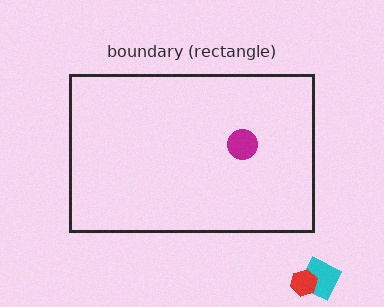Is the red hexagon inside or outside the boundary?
Outside.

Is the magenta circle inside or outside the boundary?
Inside.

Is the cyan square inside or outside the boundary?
Outside.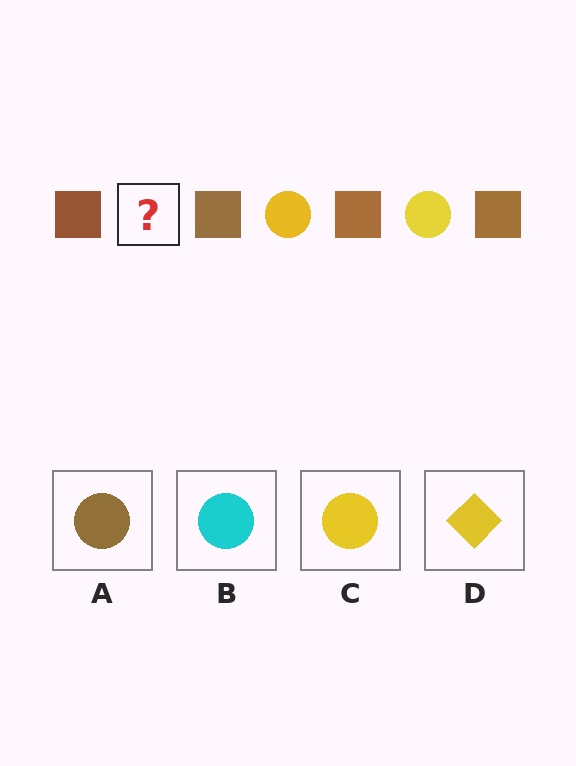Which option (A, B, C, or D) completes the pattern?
C.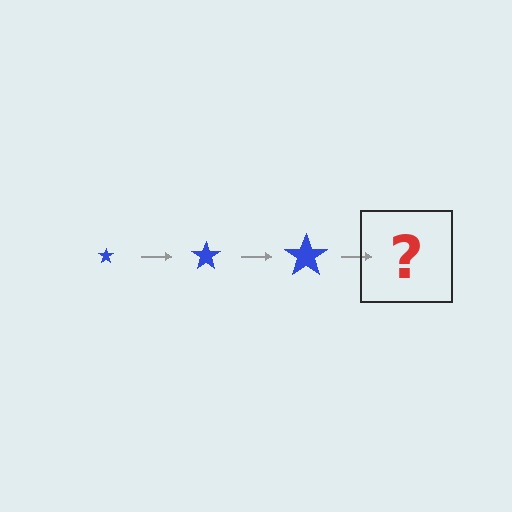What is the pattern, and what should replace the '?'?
The pattern is that the star gets progressively larger each step. The '?' should be a blue star, larger than the previous one.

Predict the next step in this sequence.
The next step is a blue star, larger than the previous one.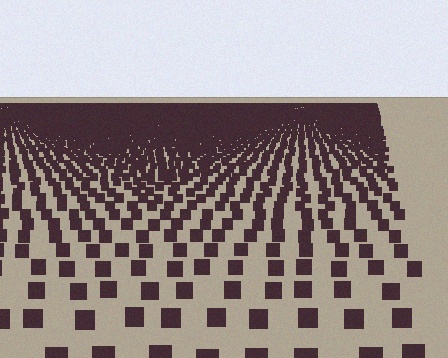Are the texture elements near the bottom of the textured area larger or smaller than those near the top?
Larger. Near the bottom, elements are closer to the viewer and appear at a bigger on-screen size.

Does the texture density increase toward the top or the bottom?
Density increases toward the top.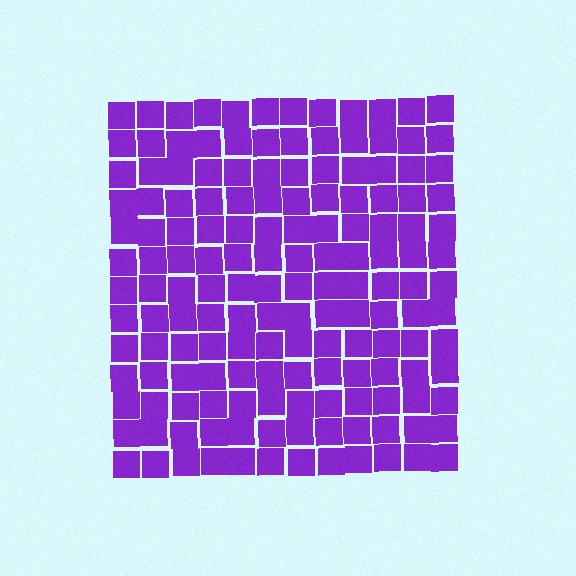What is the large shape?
The large shape is a square.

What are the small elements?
The small elements are squares.